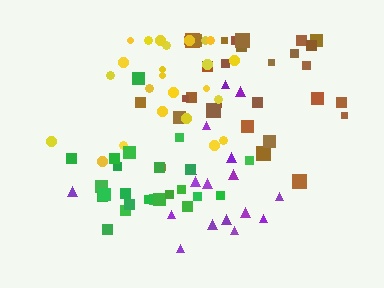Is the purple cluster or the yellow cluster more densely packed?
Yellow.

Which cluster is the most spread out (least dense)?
Purple.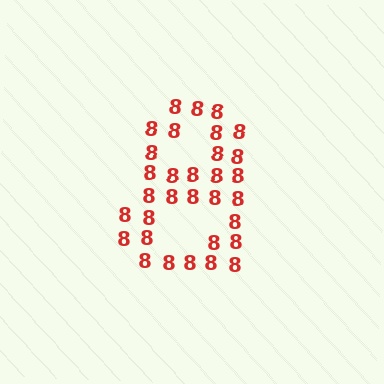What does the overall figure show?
The overall figure shows the digit 8.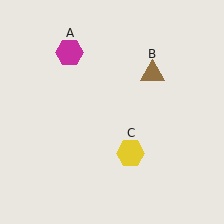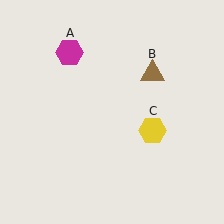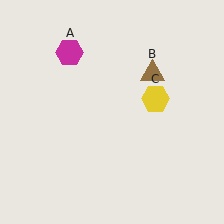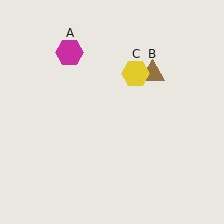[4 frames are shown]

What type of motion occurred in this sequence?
The yellow hexagon (object C) rotated counterclockwise around the center of the scene.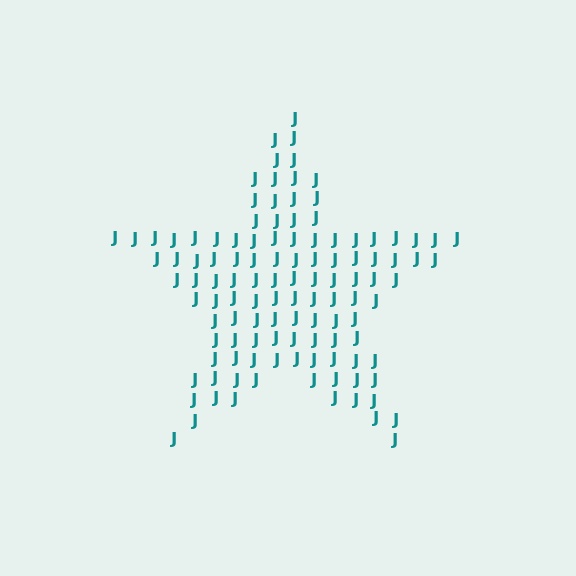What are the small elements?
The small elements are letter J's.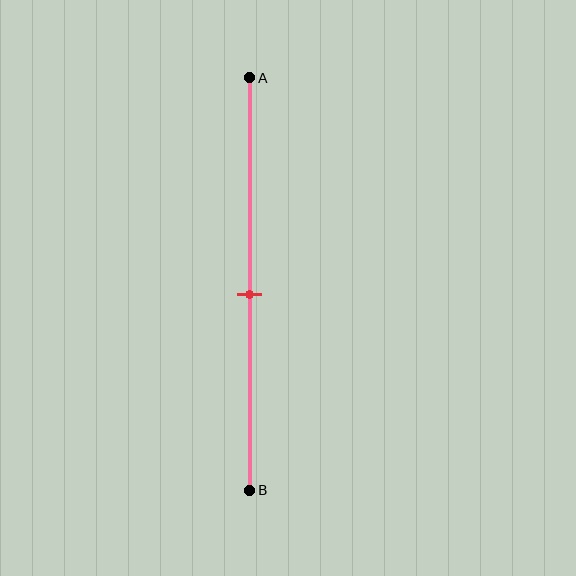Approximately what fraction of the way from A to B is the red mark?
The red mark is approximately 50% of the way from A to B.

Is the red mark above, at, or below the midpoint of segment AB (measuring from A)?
The red mark is approximately at the midpoint of segment AB.